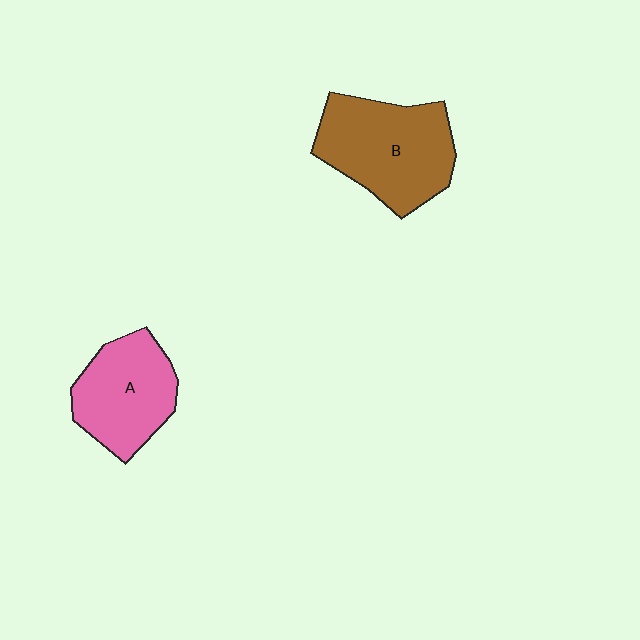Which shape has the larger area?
Shape B (brown).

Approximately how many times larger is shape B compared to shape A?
Approximately 1.3 times.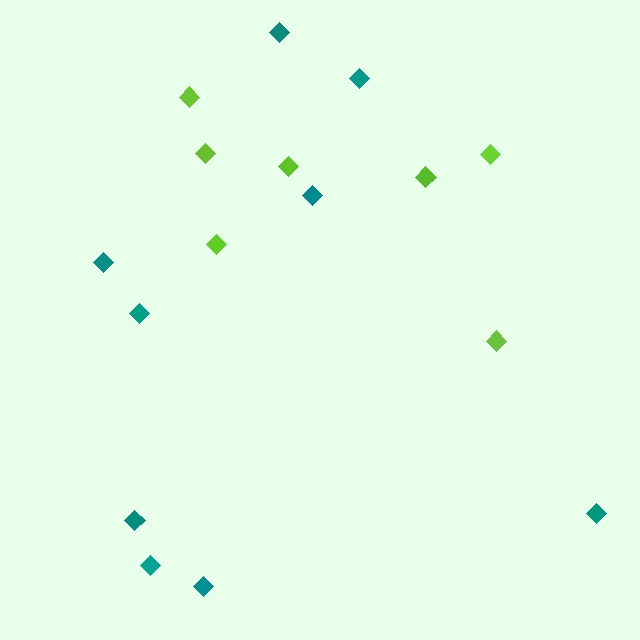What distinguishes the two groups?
There are 2 groups: one group of lime diamonds (7) and one group of teal diamonds (9).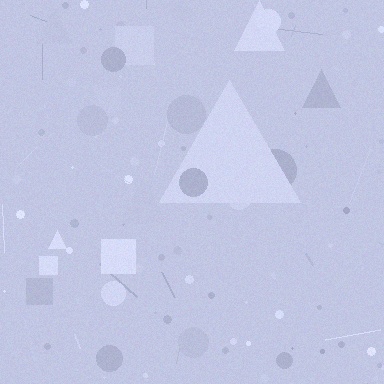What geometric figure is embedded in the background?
A triangle is embedded in the background.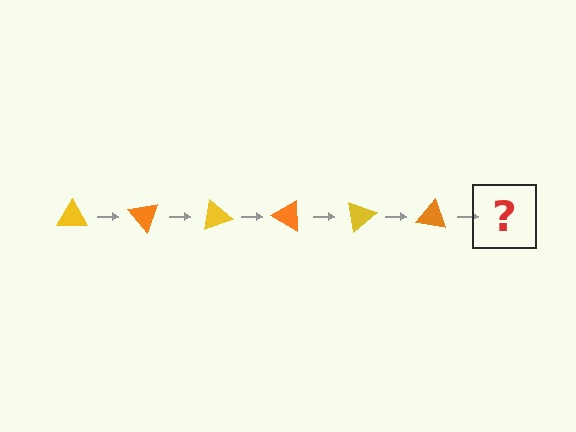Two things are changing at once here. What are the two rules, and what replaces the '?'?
The two rules are that it rotates 50 degrees each step and the color cycles through yellow and orange. The '?' should be a yellow triangle, rotated 300 degrees from the start.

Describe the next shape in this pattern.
It should be a yellow triangle, rotated 300 degrees from the start.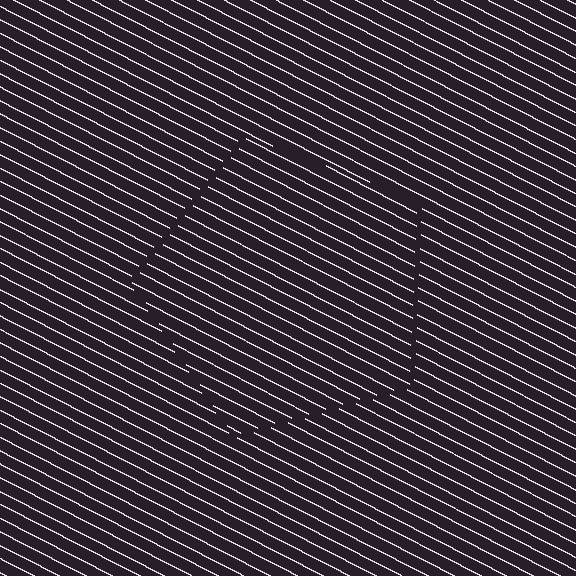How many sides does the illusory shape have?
5 sides — the line-ends trace a pentagon.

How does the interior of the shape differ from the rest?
The interior of the shape contains the same grating, shifted by half a period — the contour is defined by the phase discontinuity where line-ends from the inner and outer gratings abut.